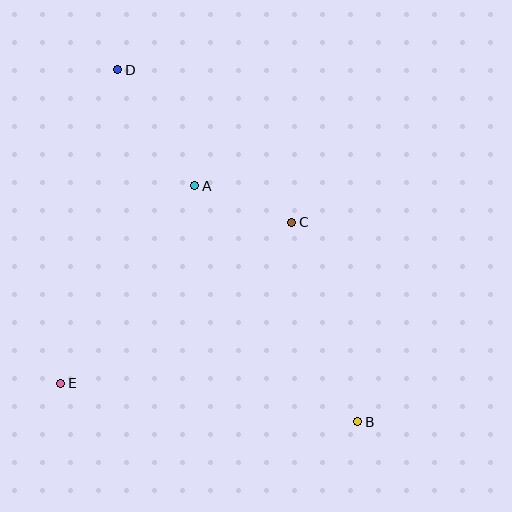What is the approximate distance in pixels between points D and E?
The distance between D and E is approximately 319 pixels.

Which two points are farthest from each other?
Points B and D are farthest from each other.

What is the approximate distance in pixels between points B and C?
The distance between B and C is approximately 210 pixels.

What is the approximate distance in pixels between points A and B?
The distance between A and B is approximately 287 pixels.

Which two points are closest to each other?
Points A and C are closest to each other.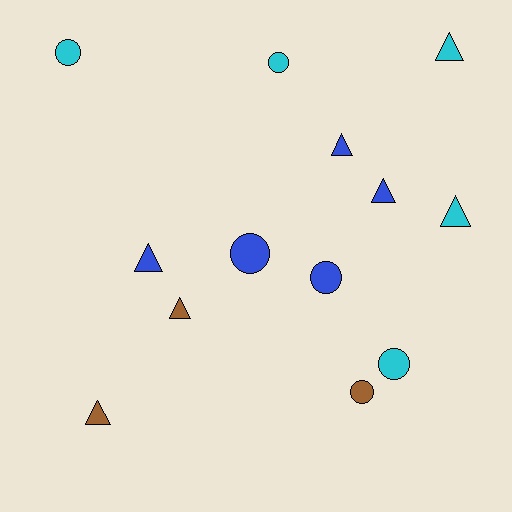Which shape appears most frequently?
Triangle, with 7 objects.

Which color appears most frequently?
Cyan, with 5 objects.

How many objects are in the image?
There are 13 objects.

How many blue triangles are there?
There are 3 blue triangles.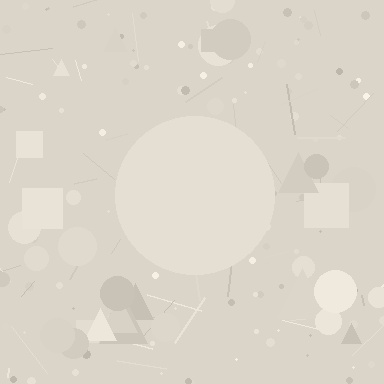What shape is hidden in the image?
A circle is hidden in the image.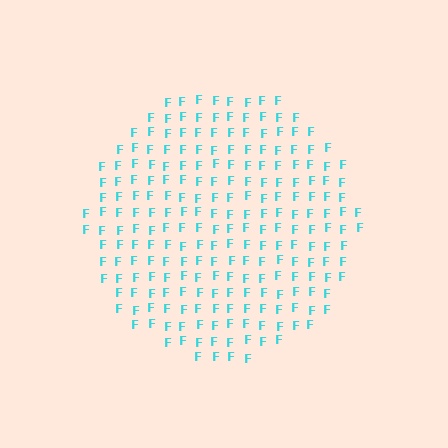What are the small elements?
The small elements are letter F's.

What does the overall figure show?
The overall figure shows a circle.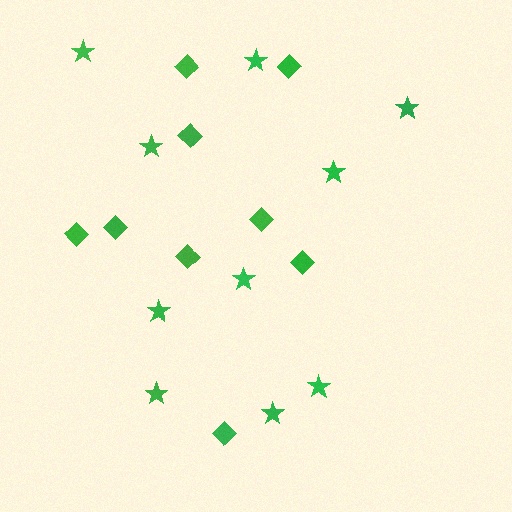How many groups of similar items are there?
There are 2 groups: one group of stars (10) and one group of diamonds (9).